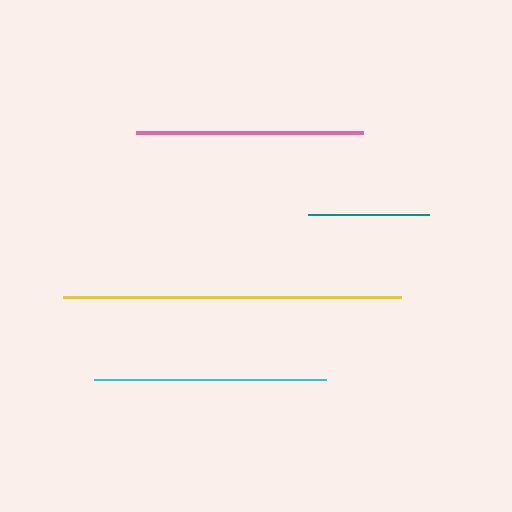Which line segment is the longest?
The yellow line is the longest at approximately 339 pixels.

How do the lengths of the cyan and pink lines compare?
The cyan and pink lines are approximately the same length.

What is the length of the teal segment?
The teal segment is approximately 121 pixels long.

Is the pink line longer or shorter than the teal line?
The pink line is longer than the teal line.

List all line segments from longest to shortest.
From longest to shortest: yellow, cyan, pink, teal.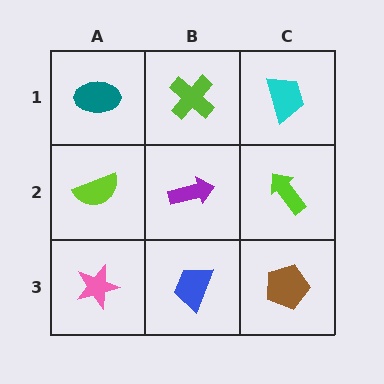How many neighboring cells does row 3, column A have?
2.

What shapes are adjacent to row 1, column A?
A lime semicircle (row 2, column A), a lime cross (row 1, column B).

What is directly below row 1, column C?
A lime arrow.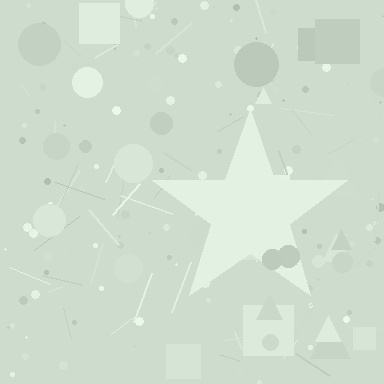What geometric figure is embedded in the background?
A star is embedded in the background.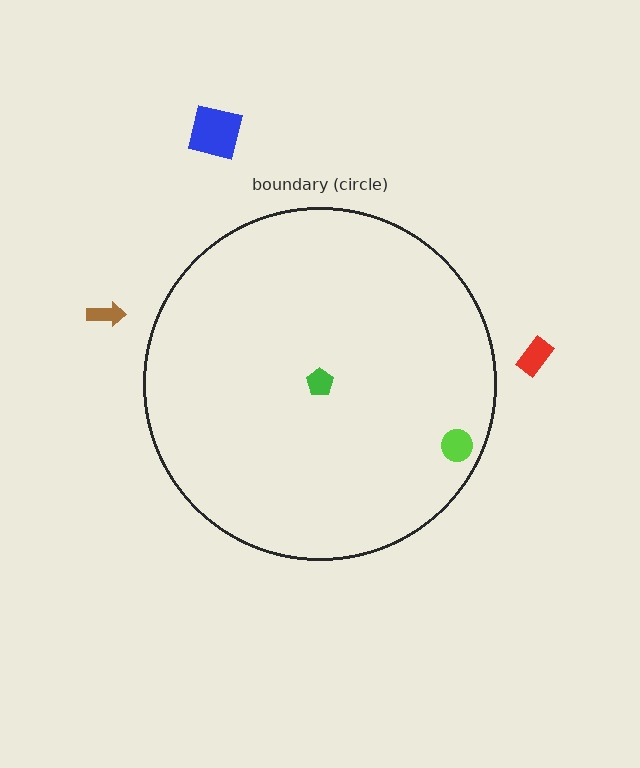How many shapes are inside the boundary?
2 inside, 3 outside.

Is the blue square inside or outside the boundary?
Outside.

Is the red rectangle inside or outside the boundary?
Outside.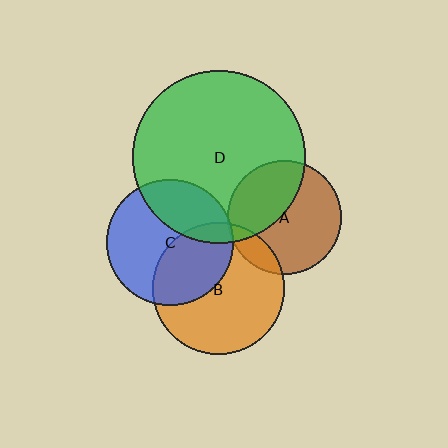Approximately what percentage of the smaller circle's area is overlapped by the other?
Approximately 5%.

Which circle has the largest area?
Circle D (green).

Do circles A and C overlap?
Yes.